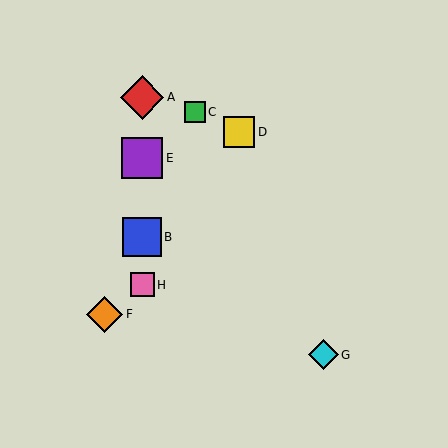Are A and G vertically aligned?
No, A is at x≈142 and G is at x≈323.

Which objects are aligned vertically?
Objects A, B, E, H are aligned vertically.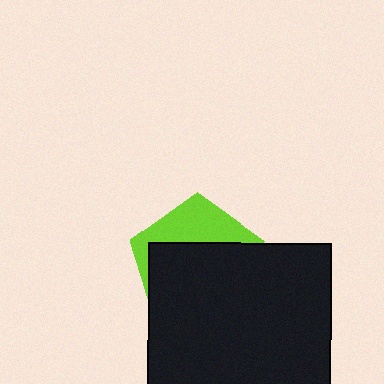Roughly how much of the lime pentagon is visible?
A small part of it is visible (roughly 33%).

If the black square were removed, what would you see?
You would see the complete lime pentagon.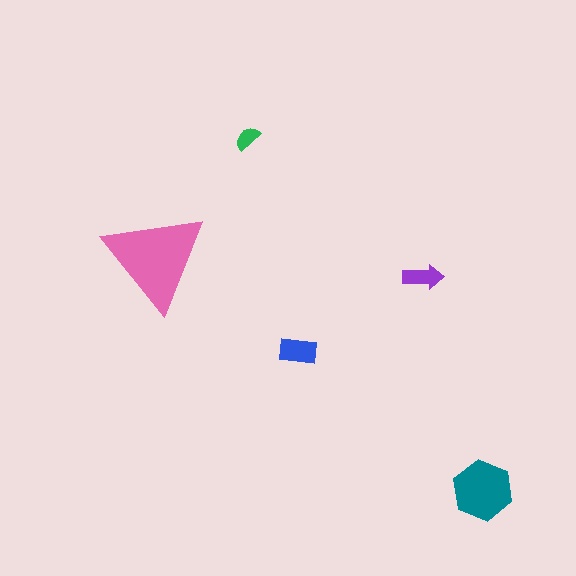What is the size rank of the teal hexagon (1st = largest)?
2nd.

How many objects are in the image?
There are 5 objects in the image.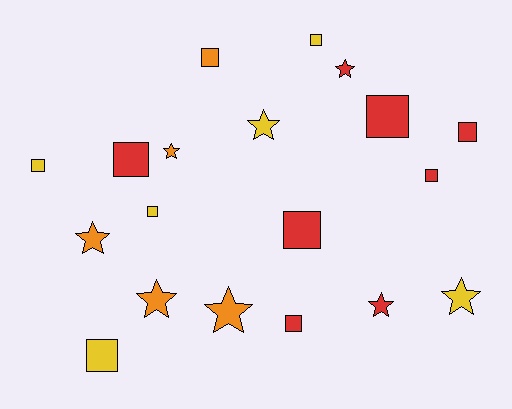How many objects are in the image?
There are 19 objects.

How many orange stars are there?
There are 4 orange stars.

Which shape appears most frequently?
Square, with 11 objects.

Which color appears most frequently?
Red, with 8 objects.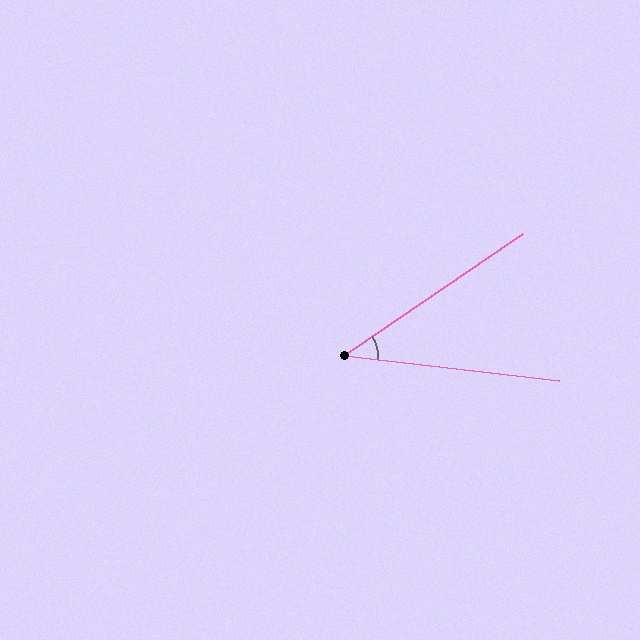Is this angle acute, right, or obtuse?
It is acute.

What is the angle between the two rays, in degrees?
Approximately 41 degrees.